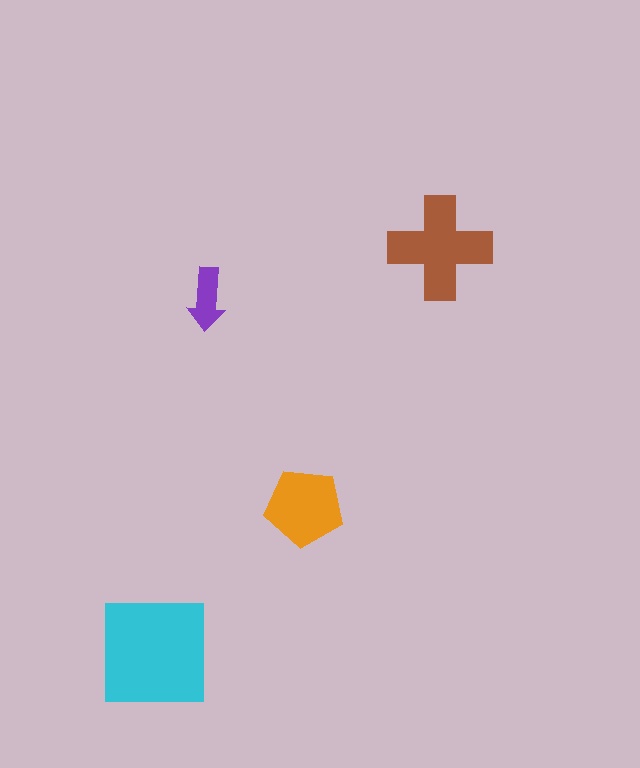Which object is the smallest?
The purple arrow.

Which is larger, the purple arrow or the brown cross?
The brown cross.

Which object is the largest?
The cyan square.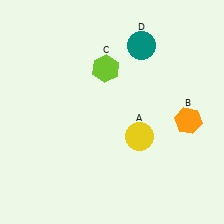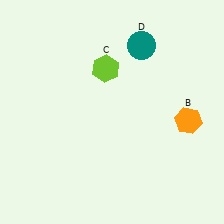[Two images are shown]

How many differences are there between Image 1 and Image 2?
There is 1 difference between the two images.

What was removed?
The yellow circle (A) was removed in Image 2.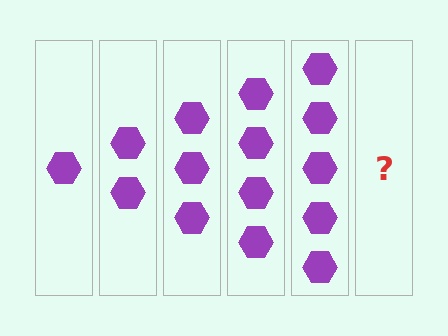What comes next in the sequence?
The next element should be 6 hexagons.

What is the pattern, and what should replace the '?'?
The pattern is that each step adds one more hexagon. The '?' should be 6 hexagons.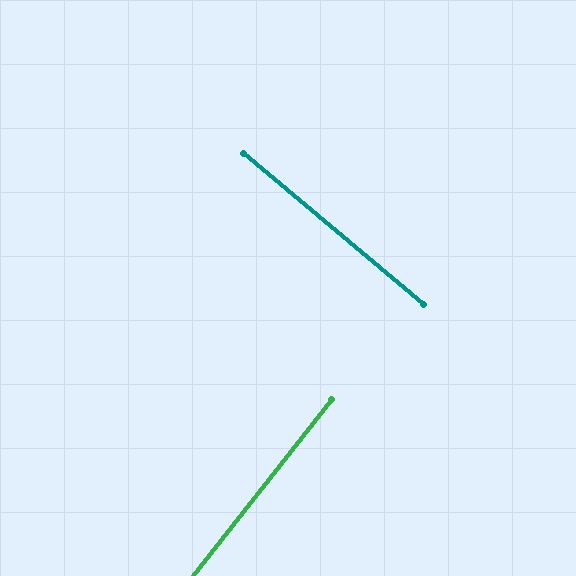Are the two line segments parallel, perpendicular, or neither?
Perpendicular — they meet at approximately 88°.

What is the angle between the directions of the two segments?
Approximately 88 degrees.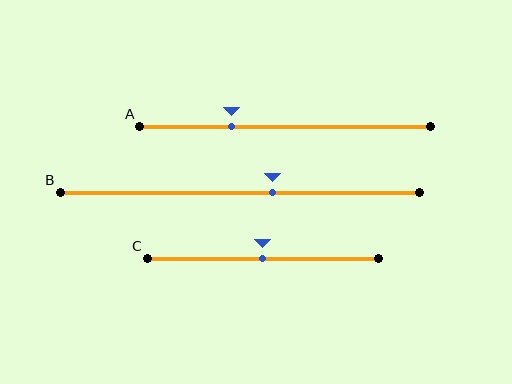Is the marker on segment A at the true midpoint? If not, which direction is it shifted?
No, the marker on segment A is shifted to the left by about 18% of the segment length.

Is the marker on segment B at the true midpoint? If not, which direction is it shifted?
No, the marker on segment B is shifted to the right by about 9% of the segment length.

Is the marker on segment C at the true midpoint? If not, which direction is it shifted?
Yes, the marker on segment C is at the true midpoint.